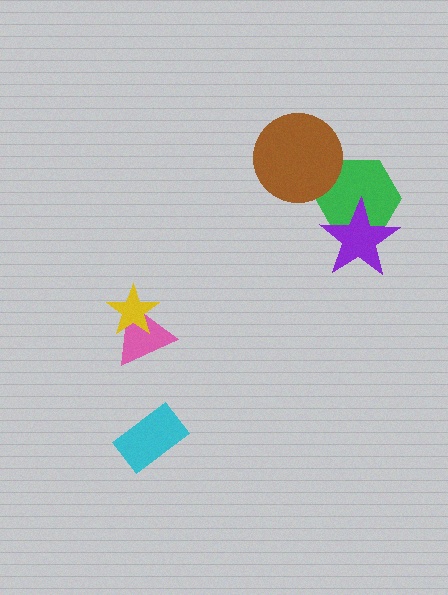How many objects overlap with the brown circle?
1 object overlaps with the brown circle.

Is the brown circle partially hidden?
No, no other shape covers it.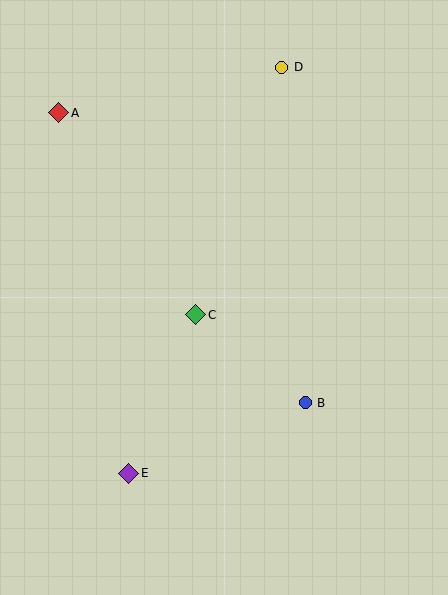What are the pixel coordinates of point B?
Point B is at (305, 403).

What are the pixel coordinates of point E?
Point E is at (129, 473).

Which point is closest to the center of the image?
Point C at (196, 315) is closest to the center.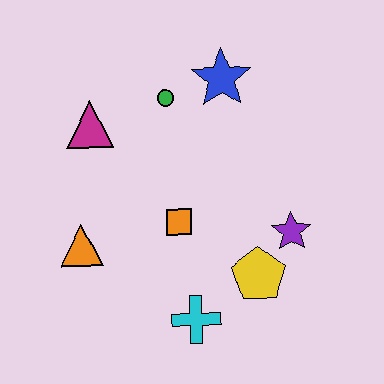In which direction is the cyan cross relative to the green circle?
The cyan cross is below the green circle.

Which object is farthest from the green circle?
The cyan cross is farthest from the green circle.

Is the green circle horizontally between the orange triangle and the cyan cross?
Yes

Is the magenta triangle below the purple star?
No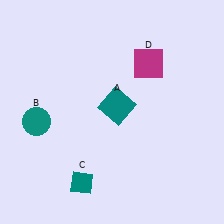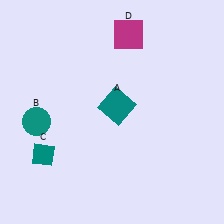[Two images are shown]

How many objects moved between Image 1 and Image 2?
2 objects moved between the two images.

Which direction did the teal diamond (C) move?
The teal diamond (C) moved left.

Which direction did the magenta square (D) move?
The magenta square (D) moved up.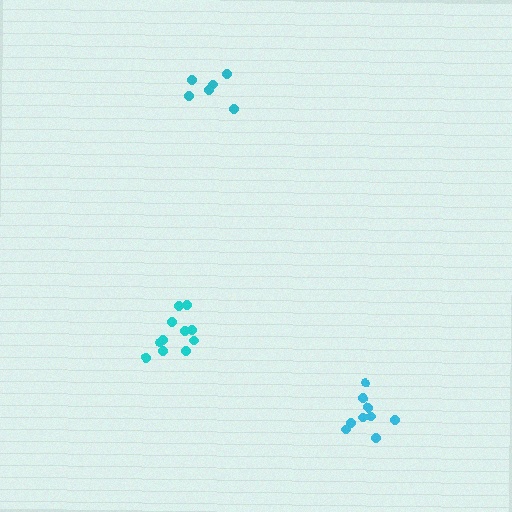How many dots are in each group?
Group 1: 9 dots, Group 2: 6 dots, Group 3: 11 dots (26 total).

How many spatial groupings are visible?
There are 3 spatial groupings.